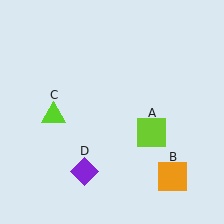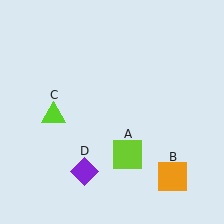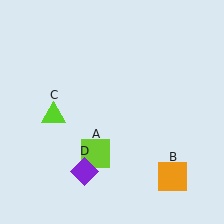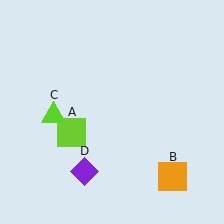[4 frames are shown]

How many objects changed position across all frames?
1 object changed position: lime square (object A).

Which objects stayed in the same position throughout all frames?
Orange square (object B) and lime triangle (object C) and purple diamond (object D) remained stationary.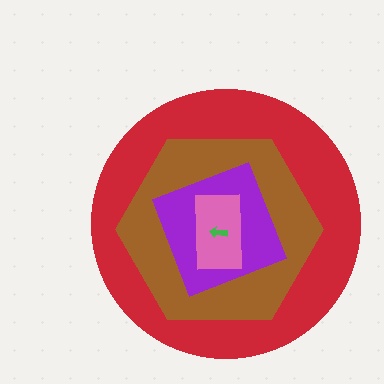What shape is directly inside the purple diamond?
The pink rectangle.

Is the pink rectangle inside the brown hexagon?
Yes.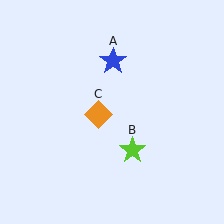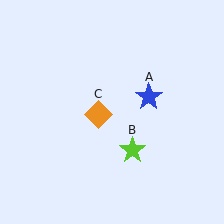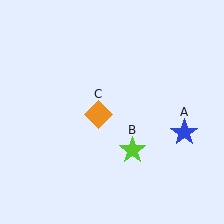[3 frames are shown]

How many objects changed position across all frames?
1 object changed position: blue star (object A).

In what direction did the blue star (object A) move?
The blue star (object A) moved down and to the right.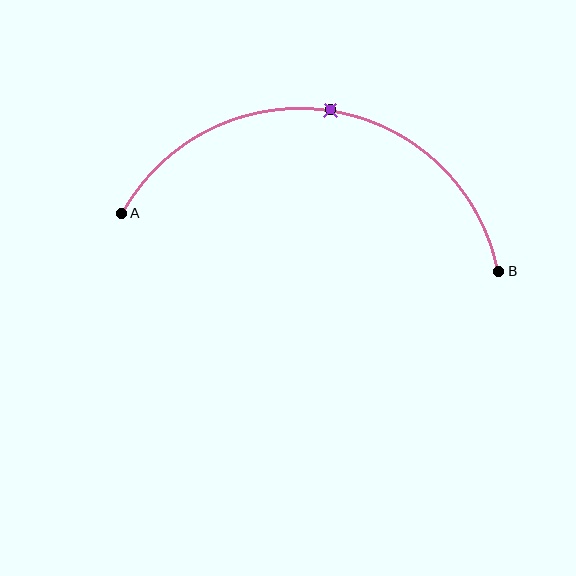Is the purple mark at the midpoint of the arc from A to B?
Yes. The purple mark lies on the arc at equal arc-length from both A and B — it is the arc midpoint.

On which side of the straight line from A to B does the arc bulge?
The arc bulges above the straight line connecting A and B.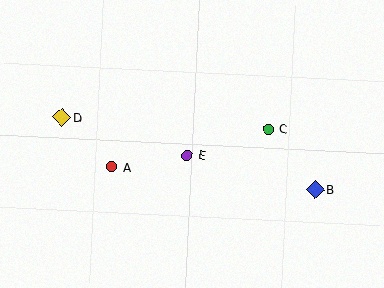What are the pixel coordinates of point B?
Point B is at (315, 189).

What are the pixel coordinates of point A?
Point A is at (111, 167).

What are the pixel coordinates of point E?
Point E is at (187, 155).